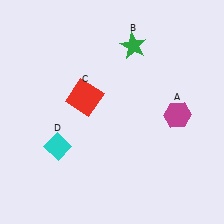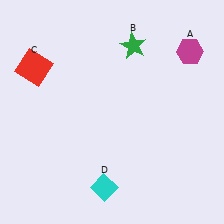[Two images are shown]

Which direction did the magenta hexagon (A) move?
The magenta hexagon (A) moved up.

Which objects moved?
The objects that moved are: the magenta hexagon (A), the red square (C), the cyan diamond (D).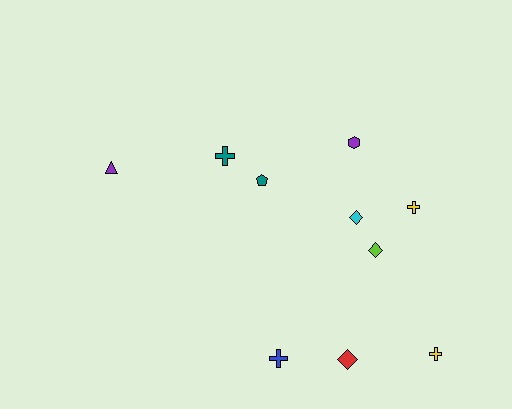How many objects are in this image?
There are 10 objects.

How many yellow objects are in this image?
There are 2 yellow objects.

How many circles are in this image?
There are no circles.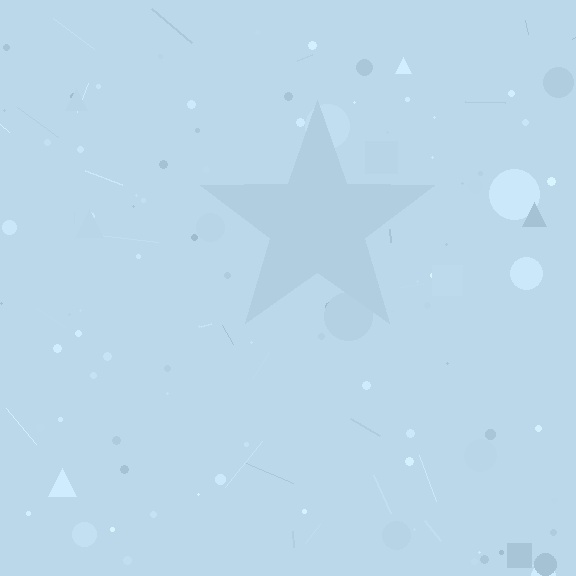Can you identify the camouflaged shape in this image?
The camouflaged shape is a star.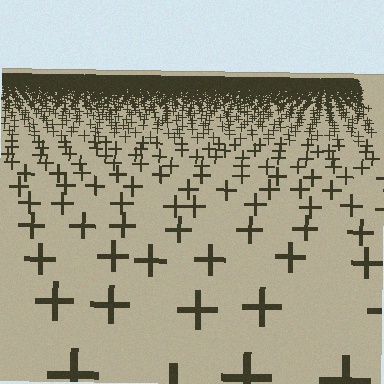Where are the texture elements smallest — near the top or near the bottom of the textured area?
Near the top.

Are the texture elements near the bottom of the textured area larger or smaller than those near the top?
Larger. Near the bottom, elements are closer to the viewer and appear at a bigger on-screen size.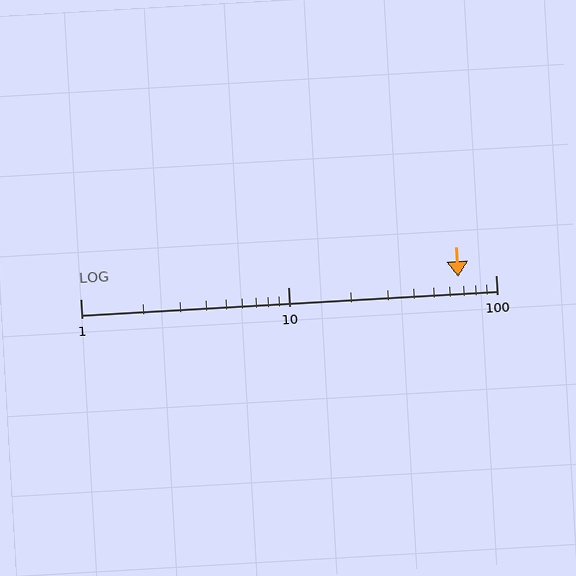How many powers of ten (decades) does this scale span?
The scale spans 2 decades, from 1 to 100.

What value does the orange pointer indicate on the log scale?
The pointer indicates approximately 66.